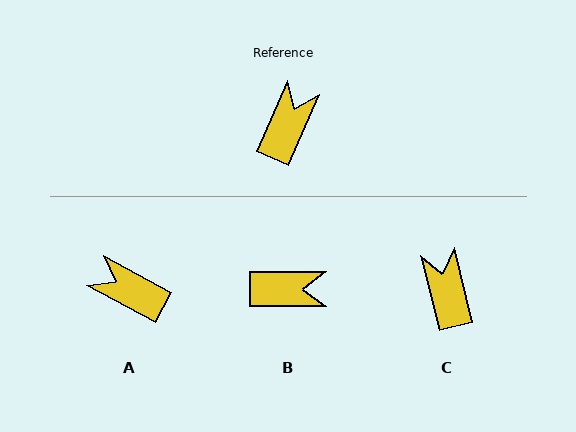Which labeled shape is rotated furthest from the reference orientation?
A, about 85 degrees away.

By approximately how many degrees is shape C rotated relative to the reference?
Approximately 38 degrees counter-clockwise.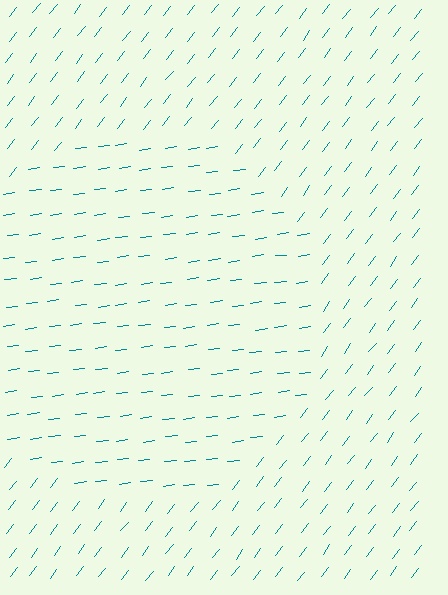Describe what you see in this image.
The image is filled with small teal line segments. A circle region in the image has lines oriented differently from the surrounding lines, creating a visible texture boundary.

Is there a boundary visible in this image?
Yes, there is a texture boundary formed by a change in line orientation.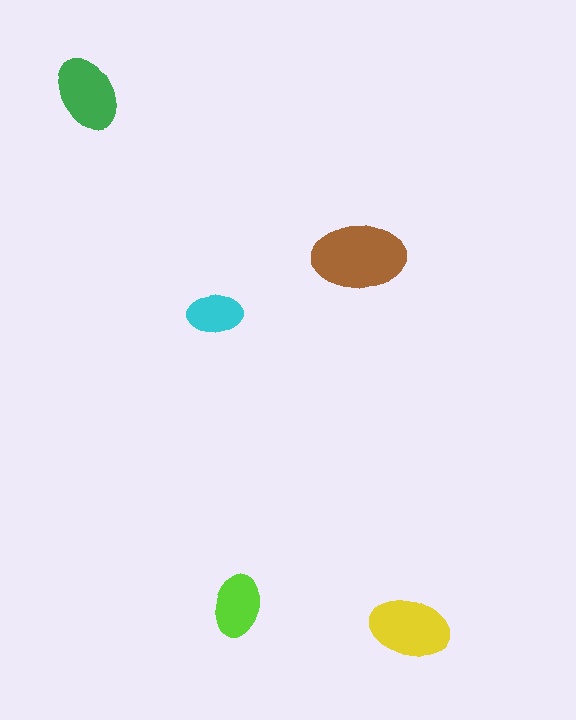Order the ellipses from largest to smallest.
the brown one, the yellow one, the green one, the lime one, the cyan one.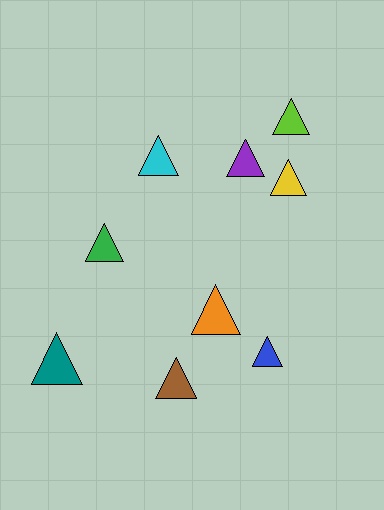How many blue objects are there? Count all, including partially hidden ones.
There is 1 blue object.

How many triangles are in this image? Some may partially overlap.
There are 9 triangles.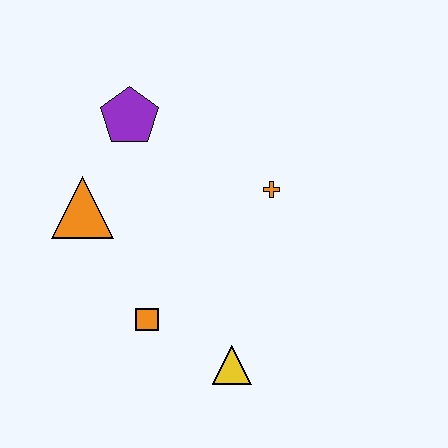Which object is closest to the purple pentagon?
The orange triangle is closest to the purple pentagon.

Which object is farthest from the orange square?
The purple pentagon is farthest from the orange square.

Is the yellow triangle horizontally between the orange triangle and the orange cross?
Yes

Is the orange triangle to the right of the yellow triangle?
No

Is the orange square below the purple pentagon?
Yes